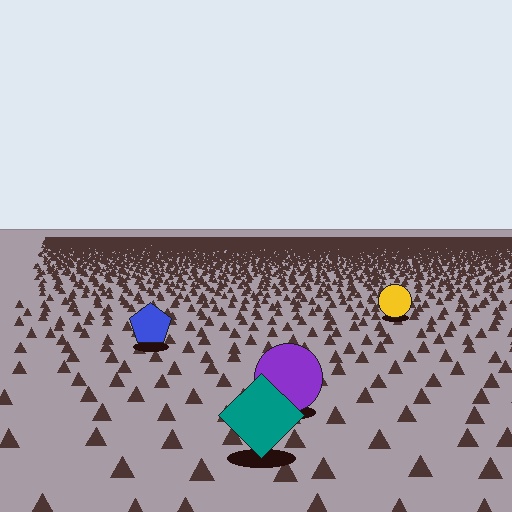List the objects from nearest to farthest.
From nearest to farthest: the teal diamond, the purple circle, the blue pentagon, the yellow circle.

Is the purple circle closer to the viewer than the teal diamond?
No. The teal diamond is closer — you can tell from the texture gradient: the ground texture is coarser near it.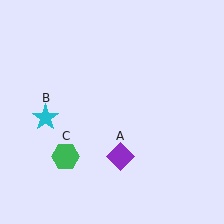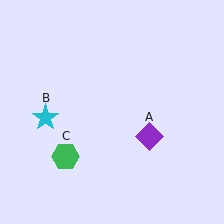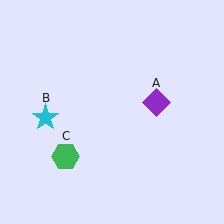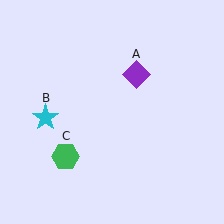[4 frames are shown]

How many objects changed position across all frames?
1 object changed position: purple diamond (object A).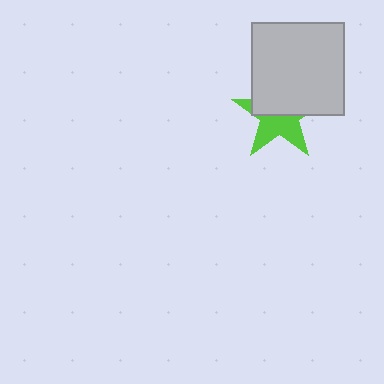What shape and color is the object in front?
The object in front is a light gray square.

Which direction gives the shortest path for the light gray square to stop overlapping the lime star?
Moving up gives the shortest separation.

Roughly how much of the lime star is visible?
About half of it is visible (roughly 50%).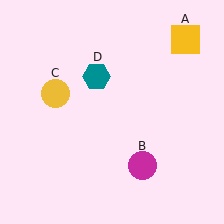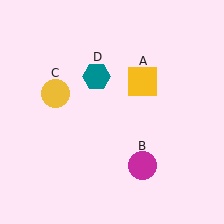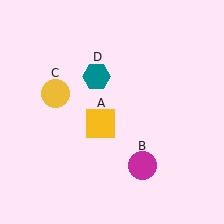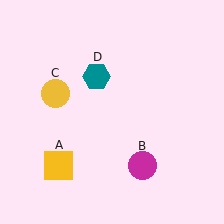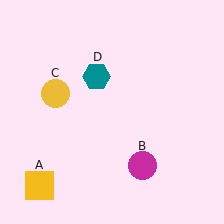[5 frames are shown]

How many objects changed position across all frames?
1 object changed position: yellow square (object A).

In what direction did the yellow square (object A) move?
The yellow square (object A) moved down and to the left.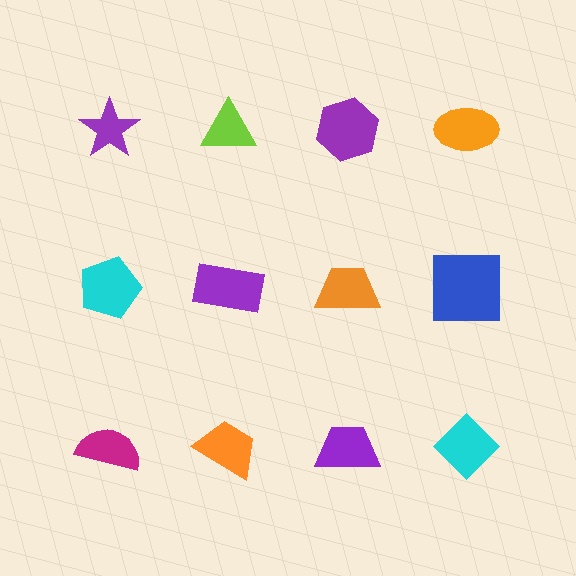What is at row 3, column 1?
A magenta semicircle.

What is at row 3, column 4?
A cyan diamond.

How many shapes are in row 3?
4 shapes.